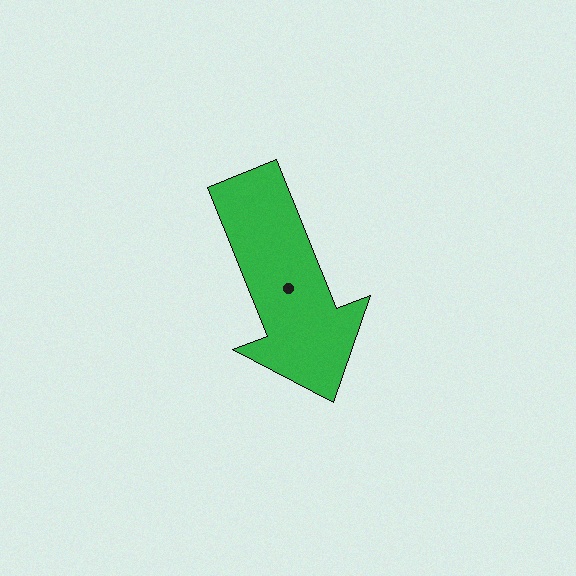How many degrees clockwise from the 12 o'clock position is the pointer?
Approximately 158 degrees.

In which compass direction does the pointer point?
South.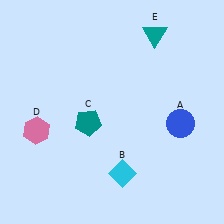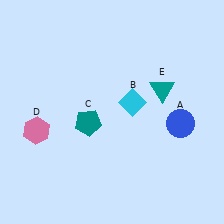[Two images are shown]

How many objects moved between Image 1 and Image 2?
2 objects moved between the two images.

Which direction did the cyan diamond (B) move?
The cyan diamond (B) moved up.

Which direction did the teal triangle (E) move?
The teal triangle (E) moved down.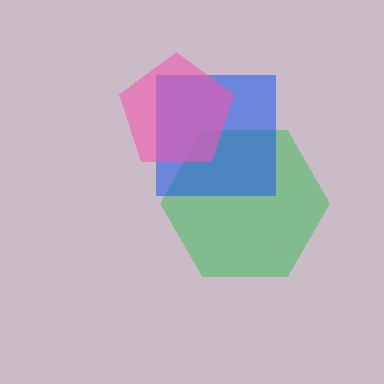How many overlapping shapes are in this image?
There are 3 overlapping shapes in the image.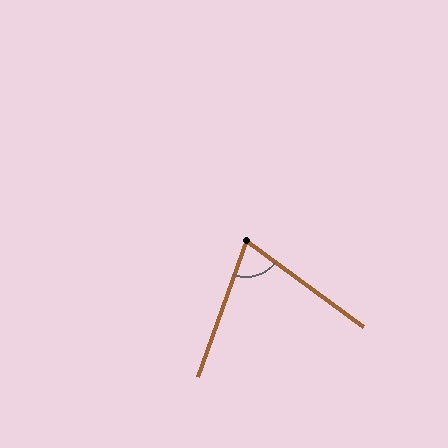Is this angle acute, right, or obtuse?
It is acute.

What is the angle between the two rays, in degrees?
Approximately 73 degrees.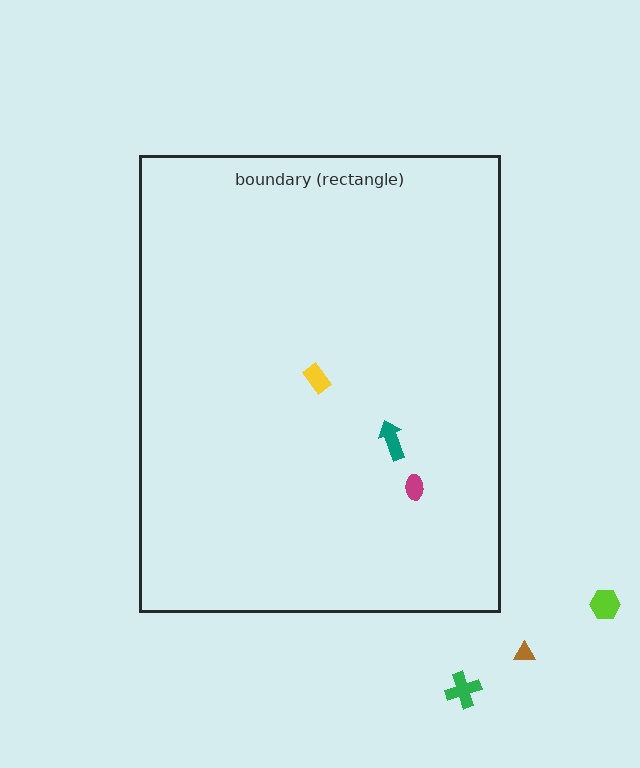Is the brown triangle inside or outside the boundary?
Outside.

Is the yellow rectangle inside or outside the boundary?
Inside.